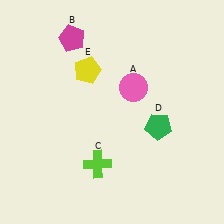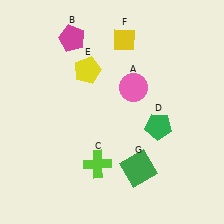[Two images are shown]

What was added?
A yellow diamond (F), a green square (G) were added in Image 2.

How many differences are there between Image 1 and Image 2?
There are 2 differences between the two images.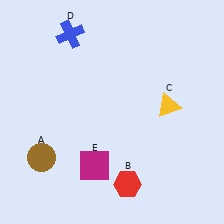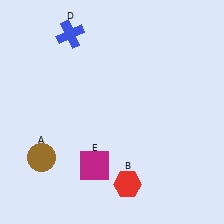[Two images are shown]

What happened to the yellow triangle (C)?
The yellow triangle (C) was removed in Image 2. It was in the top-right area of Image 1.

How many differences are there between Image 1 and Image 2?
There is 1 difference between the two images.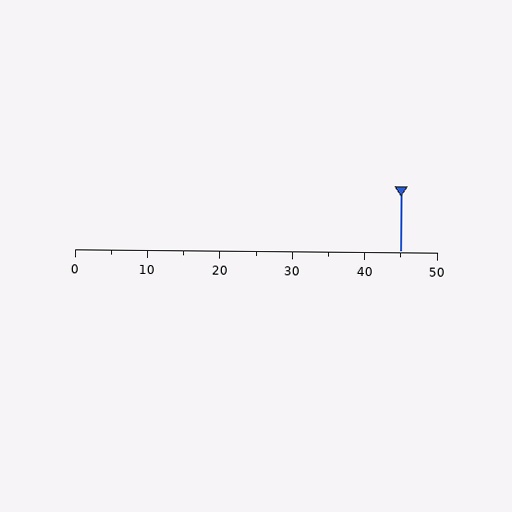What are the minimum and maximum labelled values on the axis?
The axis runs from 0 to 50.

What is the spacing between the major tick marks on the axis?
The major ticks are spaced 10 apart.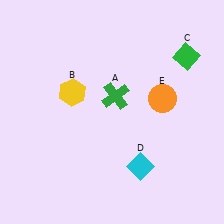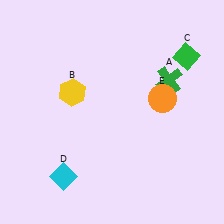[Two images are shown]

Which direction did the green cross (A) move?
The green cross (A) moved right.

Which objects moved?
The objects that moved are: the green cross (A), the cyan diamond (D).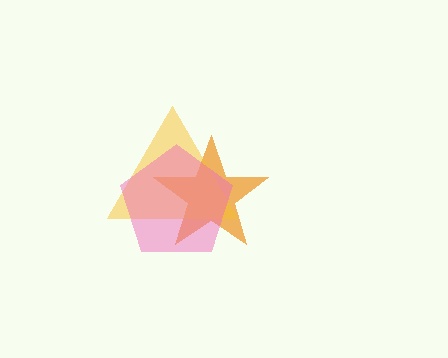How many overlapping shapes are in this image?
There are 3 overlapping shapes in the image.